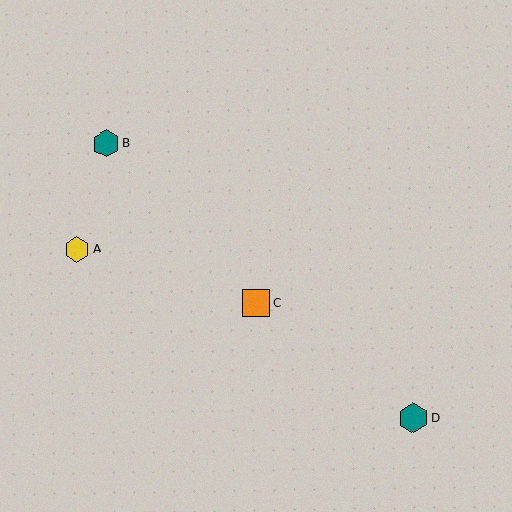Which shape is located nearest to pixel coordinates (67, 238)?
The yellow hexagon (labeled A) at (77, 249) is nearest to that location.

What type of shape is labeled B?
Shape B is a teal hexagon.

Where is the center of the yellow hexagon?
The center of the yellow hexagon is at (77, 249).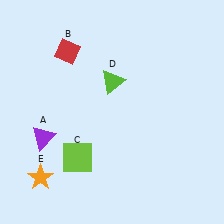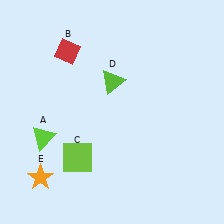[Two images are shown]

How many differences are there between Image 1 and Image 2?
There is 1 difference between the two images.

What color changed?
The triangle (A) changed from purple in Image 1 to lime in Image 2.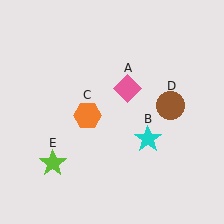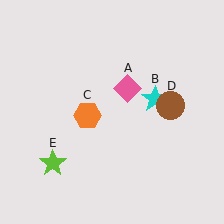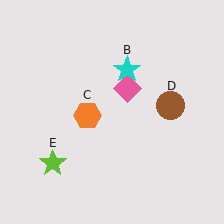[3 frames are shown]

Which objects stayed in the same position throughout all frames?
Pink diamond (object A) and orange hexagon (object C) and brown circle (object D) and lime star (object E) remained stationary.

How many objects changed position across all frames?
1 object changed position: cyan star (object B).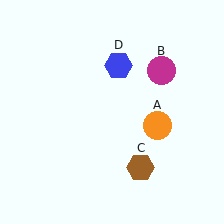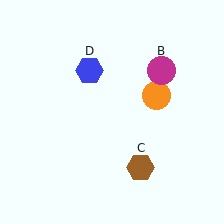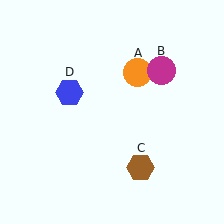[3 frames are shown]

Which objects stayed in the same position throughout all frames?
Magenta circle (object B) and brown hexagon (object C) remained stationary.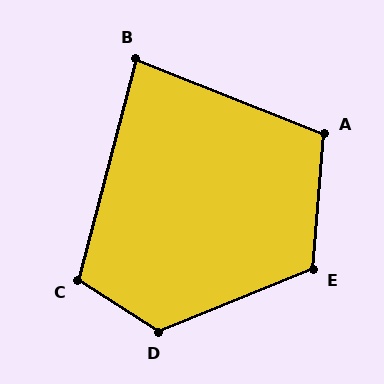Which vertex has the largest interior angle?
D, at approximately 125 degrees.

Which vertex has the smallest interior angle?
B, at approximately 83 degrees.